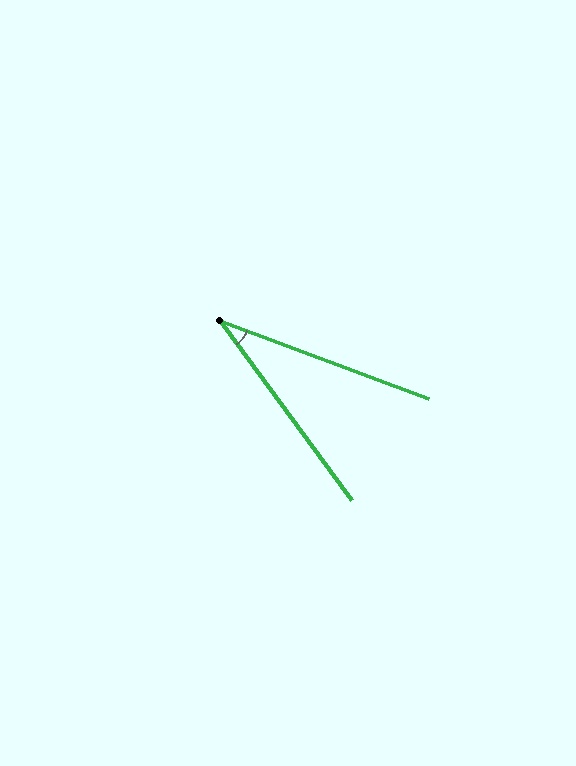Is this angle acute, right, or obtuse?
It is acute.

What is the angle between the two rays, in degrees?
Approximately 33 degrees.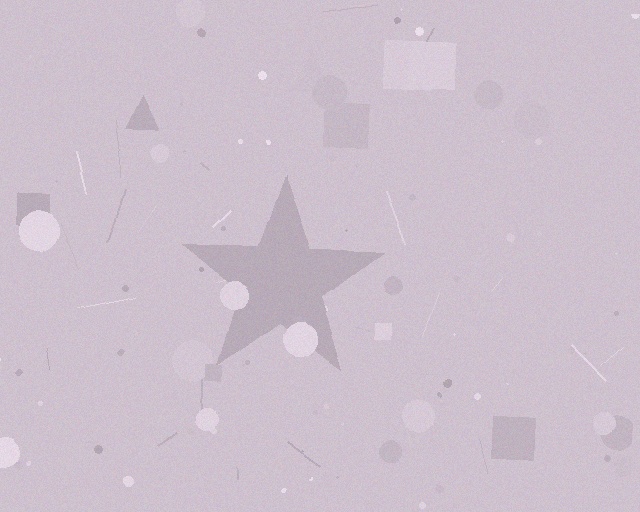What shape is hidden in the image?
A star is hidden in the image.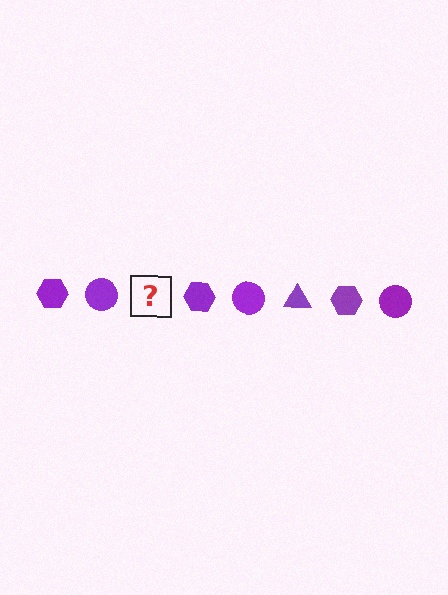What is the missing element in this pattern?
The missing element is a purple triangle.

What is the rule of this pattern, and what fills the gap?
The rule is that the pattern cycles through hexagon, circle, triangle shapes in purple. The gap should be filled with a purple triangle.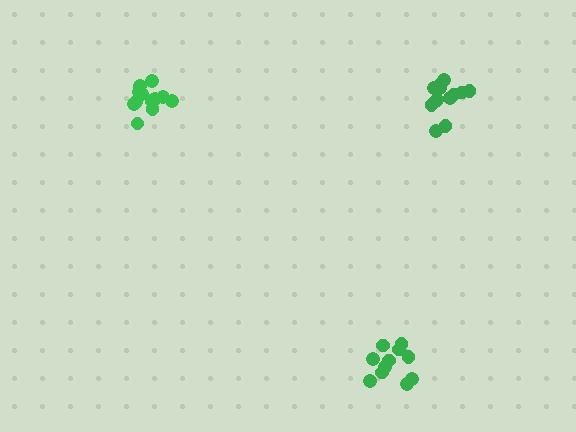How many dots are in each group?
Group 1: 13 dots, Group 2: 12 dots, Group 3: 11 dots (36 total).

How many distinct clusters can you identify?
There are 3 distinct clusters.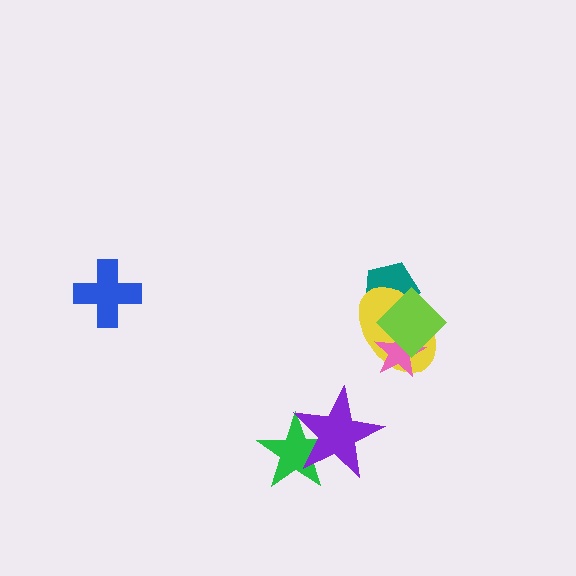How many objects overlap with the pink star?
2 objects overlap with the pink star.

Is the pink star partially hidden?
Yes, it is partially covered by another shape.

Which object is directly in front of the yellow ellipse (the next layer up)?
The pink star is directly in front of the yellow ellipse.